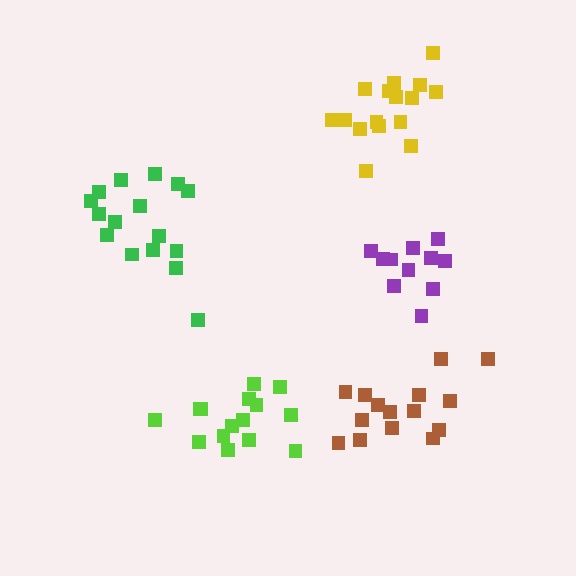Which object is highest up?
The yellow cluster is topmost.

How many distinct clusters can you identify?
There are 5 distinct clusters.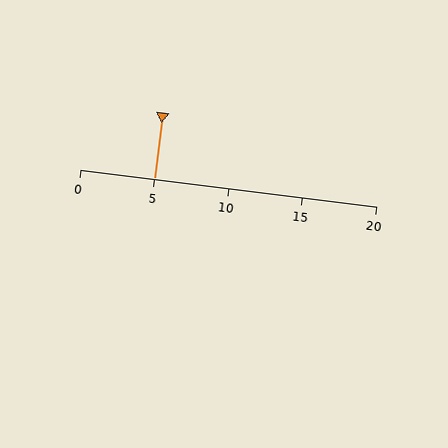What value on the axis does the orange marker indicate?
The marker indicates approximately 5.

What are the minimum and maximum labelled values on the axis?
The axis runs from 0 to 20.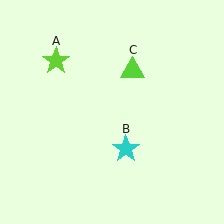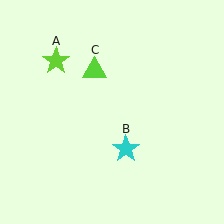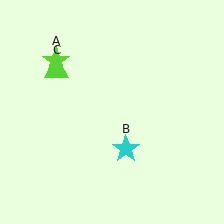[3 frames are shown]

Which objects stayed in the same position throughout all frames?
Lime star (object A) and cyan star (object B) remained stationary.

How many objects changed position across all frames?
1 object changed position: lime triangle (object C).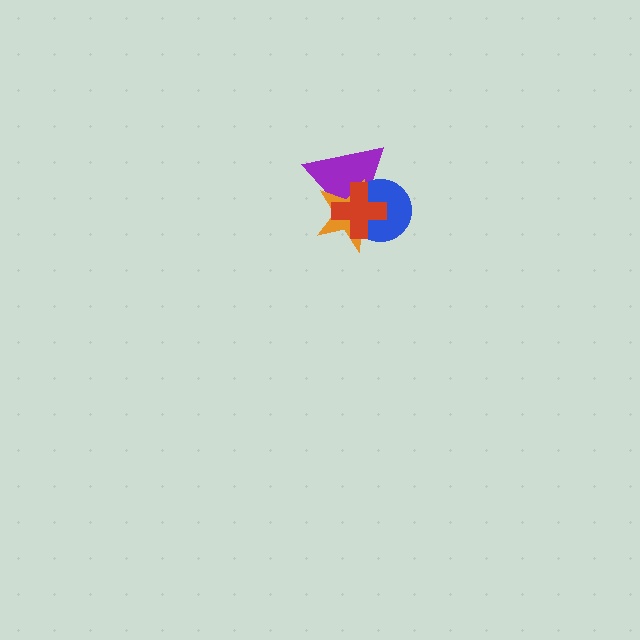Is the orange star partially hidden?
Yes, it is partially covered by another shape.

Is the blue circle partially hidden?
Yes, it is partially covered by another shape.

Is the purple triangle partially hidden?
Yes, it is partially covered by another shape.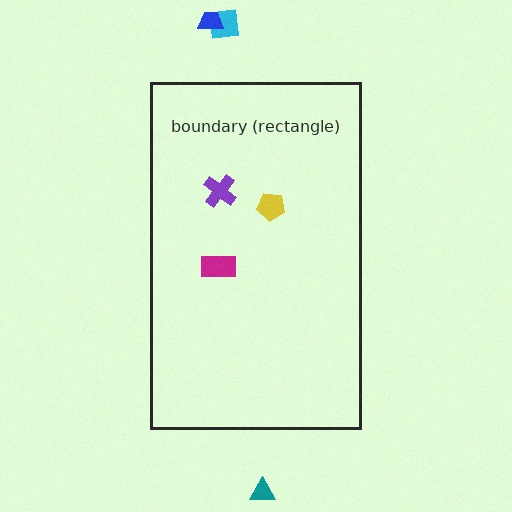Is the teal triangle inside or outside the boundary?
Outside.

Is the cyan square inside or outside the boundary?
Outside.